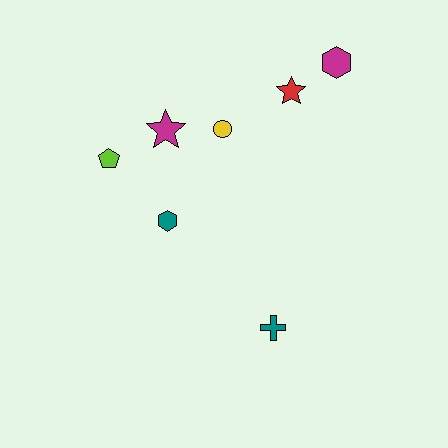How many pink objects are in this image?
There are no pink objects.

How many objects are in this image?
There are 7 objects.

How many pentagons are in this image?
There is 1 pentagon.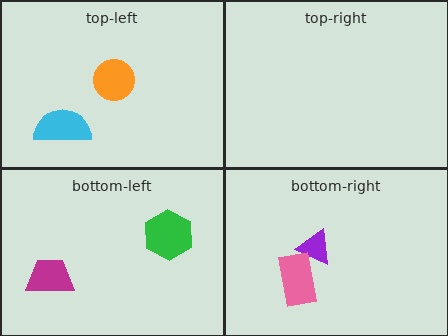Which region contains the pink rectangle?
The bottom-right region.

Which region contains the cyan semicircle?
The top-left region.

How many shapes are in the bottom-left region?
2.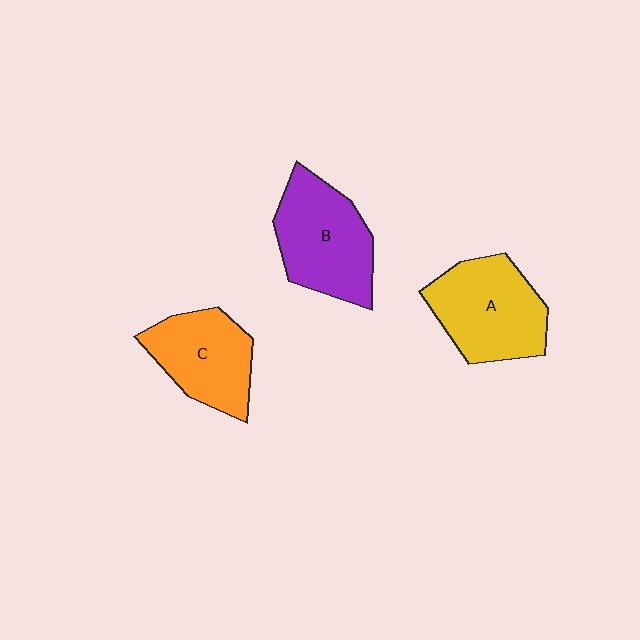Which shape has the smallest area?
Shape C (orange).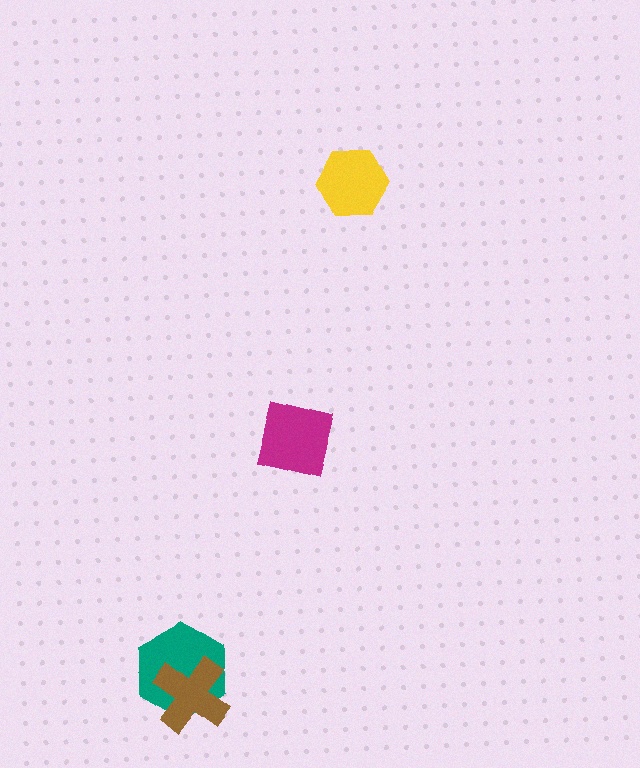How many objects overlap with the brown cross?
1 object overlaps with the brown cross.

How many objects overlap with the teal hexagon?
1 object overlaps with the teal hexagon.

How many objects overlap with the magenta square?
0 objects overlap with the magenta square.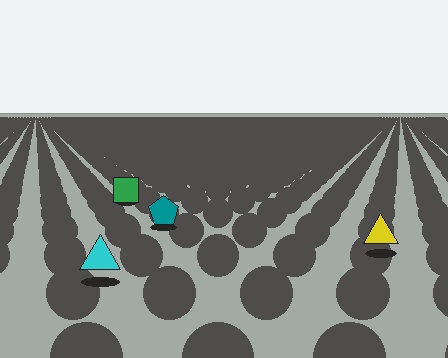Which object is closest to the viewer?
The cyan triangle is closest. The texture marks near it are larger and more spread out.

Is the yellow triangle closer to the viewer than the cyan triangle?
No. The cyan triangle is closer — you can tell from the texture gradient: the ground texture is coarser near it.